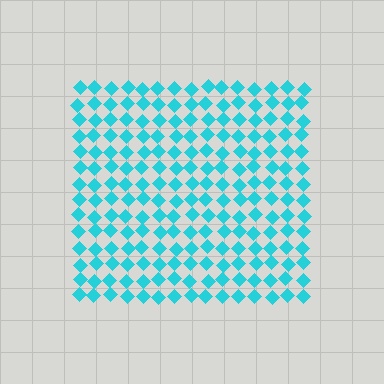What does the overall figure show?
The overall figure shows a square.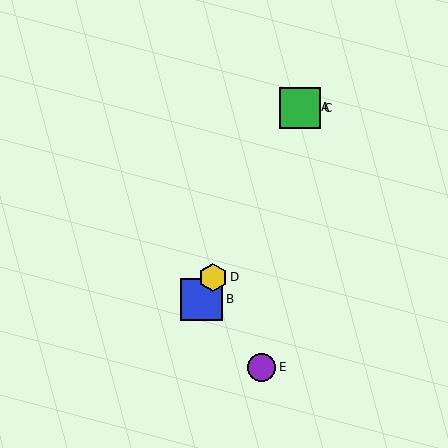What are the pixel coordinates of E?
Object E is at (262, 367).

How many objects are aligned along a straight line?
4 objects (A, B, C, D) are aligned along a straight line.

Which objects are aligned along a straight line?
Objects A, B, C, D are aligned along a straight line.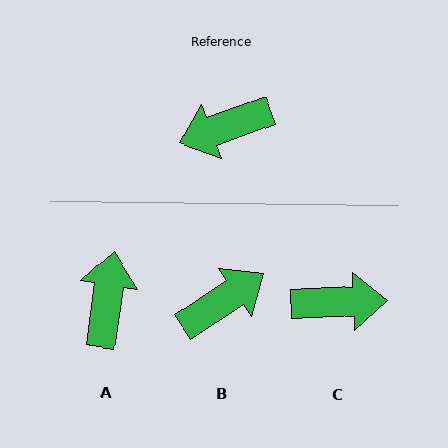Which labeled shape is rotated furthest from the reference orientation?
B, about 166 degrees away.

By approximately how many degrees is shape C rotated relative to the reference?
Approximately 162 degrees counter-clockwise.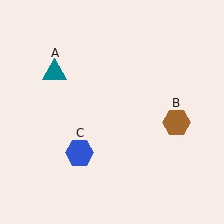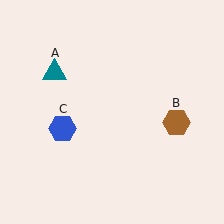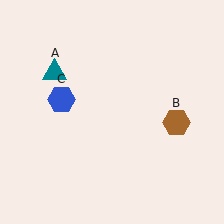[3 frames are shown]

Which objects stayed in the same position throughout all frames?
Teal triangle (object A) and brown hexagon (object B) remained stationary.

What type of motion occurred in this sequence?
The blue hexagon (object C) rotated clockwise around the center of the scene.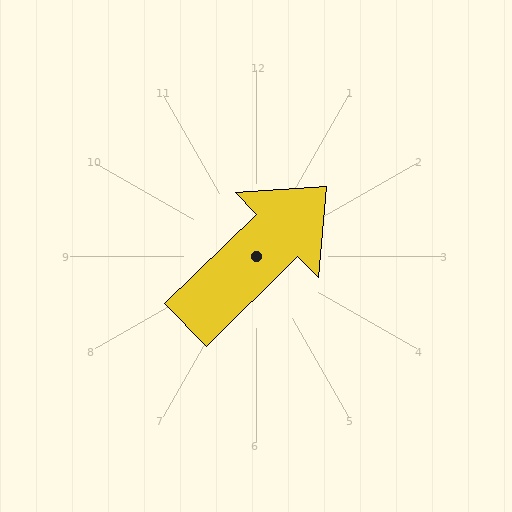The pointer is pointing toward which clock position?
Roughly 2 o'clock.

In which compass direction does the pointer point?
Northeast.